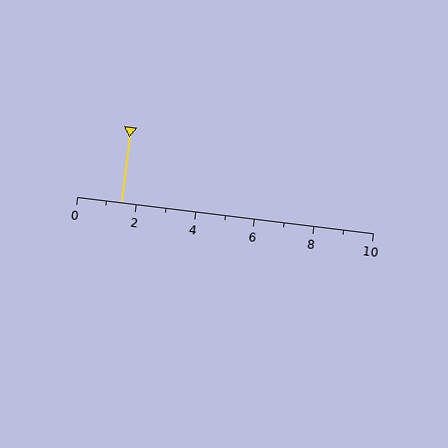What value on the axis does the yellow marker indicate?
The marker indicates approximately 1.5.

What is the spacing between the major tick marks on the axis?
The major ticks are spaced 2 apart.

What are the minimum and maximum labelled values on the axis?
The axis runs from 0 to 10.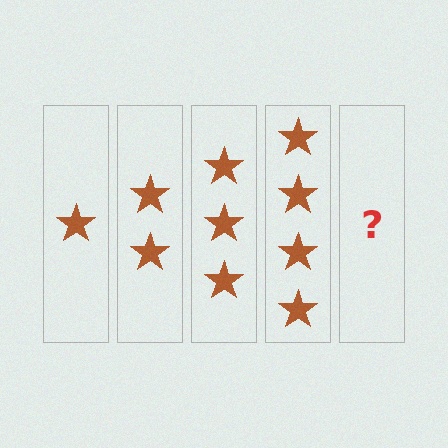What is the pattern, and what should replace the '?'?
The pattern is that each step adds one more star. The '?' should be 5 stars.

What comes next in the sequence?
The next element should be 5 stars.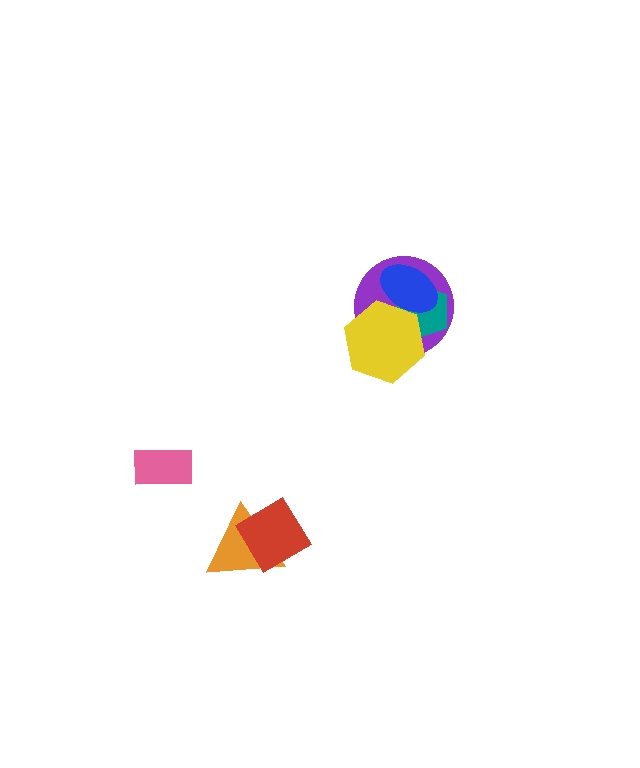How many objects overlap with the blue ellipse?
3 objects overlap with the blue ellipse.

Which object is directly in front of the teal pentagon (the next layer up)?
The blue ellipse is directly in front of the teal pentagon.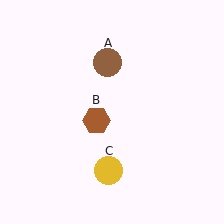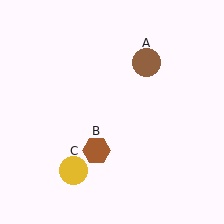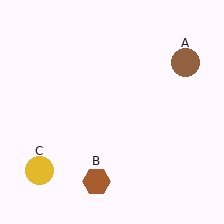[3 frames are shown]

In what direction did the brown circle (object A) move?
The brown circle (object A) moved right.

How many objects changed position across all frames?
3 objects changed position: brown circle (object A), brown hexagon (object B), yellow circle (object C).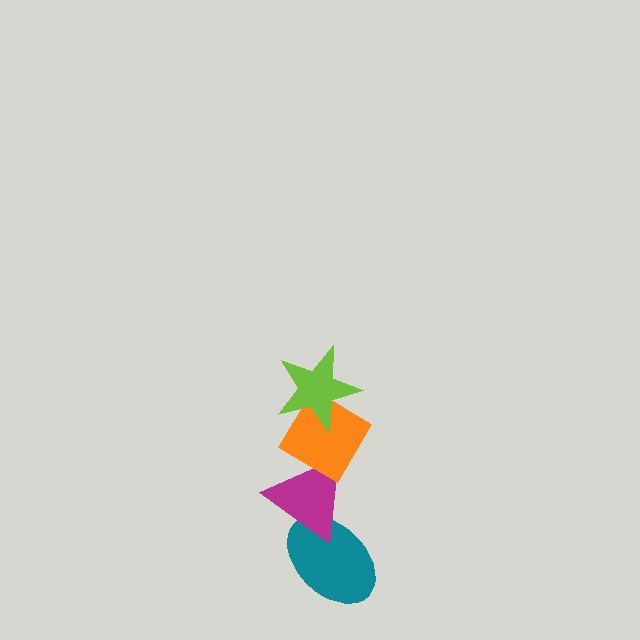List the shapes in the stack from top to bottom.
From top to bottom: the lime star, the orange diamond, the magenta triangle, the teal ellipse.